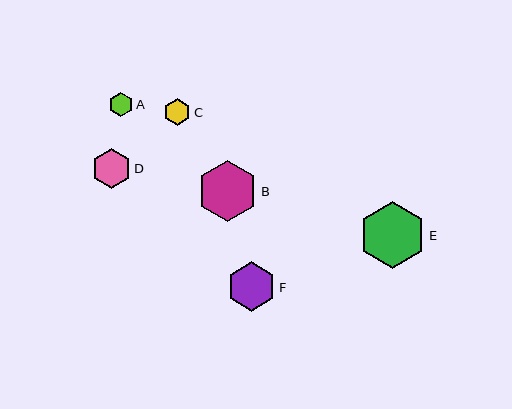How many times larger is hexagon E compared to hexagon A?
Hexagon E is approximately 2.8 times the size of hexagon A.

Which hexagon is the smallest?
Hexagon A is the smallest with a size of approximately 24 pixels.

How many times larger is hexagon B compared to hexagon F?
Hexagon B is approximately 1.2 times the size of hexagon F.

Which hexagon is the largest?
Hexagon E is the largest with a size of approximately 67 pixels.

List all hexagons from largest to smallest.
From largest to smallest: E, B, F, D, C, A.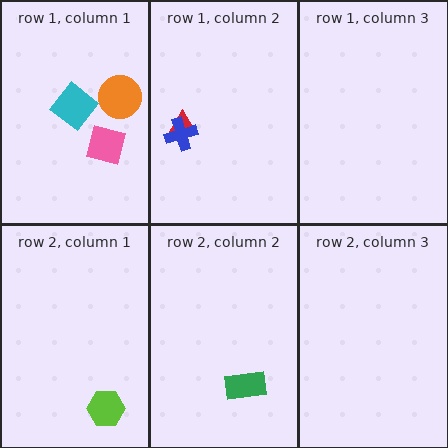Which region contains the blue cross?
The row 1, column 2 region.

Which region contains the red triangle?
The row 1, column 2 region.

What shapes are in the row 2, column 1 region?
The lime hexagon.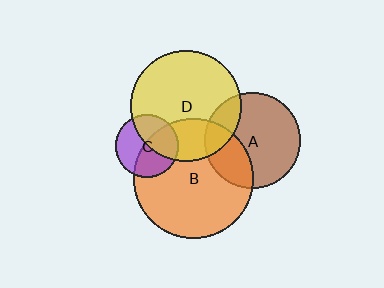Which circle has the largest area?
Circle B (orange).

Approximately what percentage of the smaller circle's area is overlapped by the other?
Approximately 50%.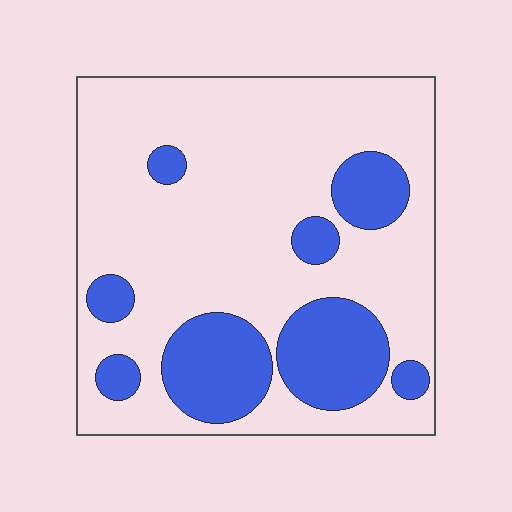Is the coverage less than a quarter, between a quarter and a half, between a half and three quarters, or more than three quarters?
Between a quarter and a half.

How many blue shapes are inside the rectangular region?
8.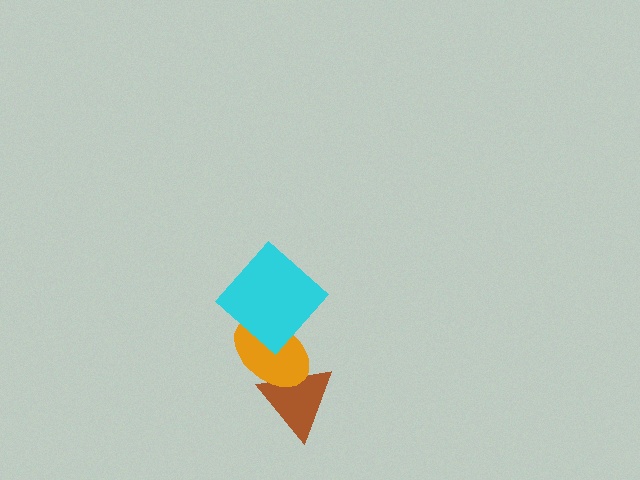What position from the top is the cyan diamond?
The cyan diamond is 1st from the top.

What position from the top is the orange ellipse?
The orange ellipse is 2nd from the top.